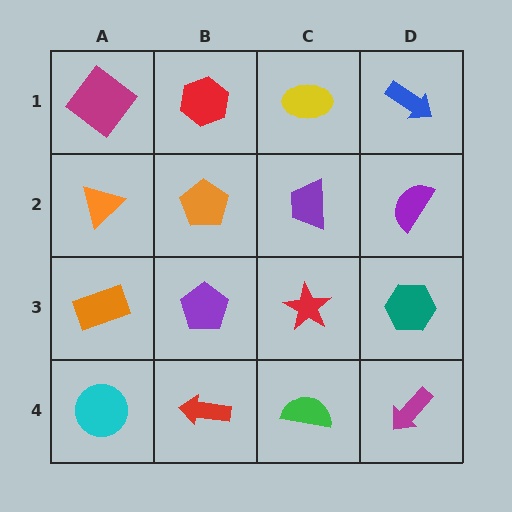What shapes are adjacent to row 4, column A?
An orange rectangle (row 3, column A), a red arrow (row 4, column B).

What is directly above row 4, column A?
An orange rectangle.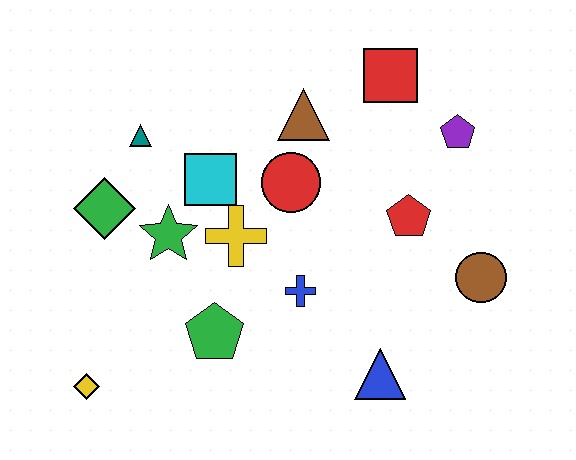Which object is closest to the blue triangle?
The blue cross is closest to the blue triangle.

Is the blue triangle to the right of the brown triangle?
Yes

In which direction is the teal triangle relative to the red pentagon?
The teal triangle is to the left of the red pentagon.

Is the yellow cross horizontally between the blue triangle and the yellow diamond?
Yes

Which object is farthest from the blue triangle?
The teal triangle is farthest from the blue triangle.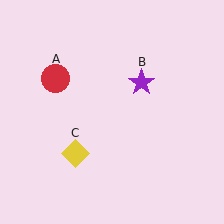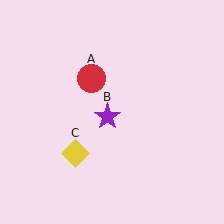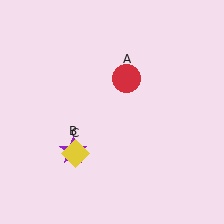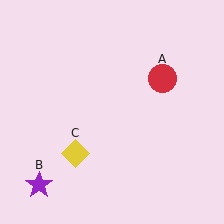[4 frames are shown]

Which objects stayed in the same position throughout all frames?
Yellow diamond (object C) remained stationary.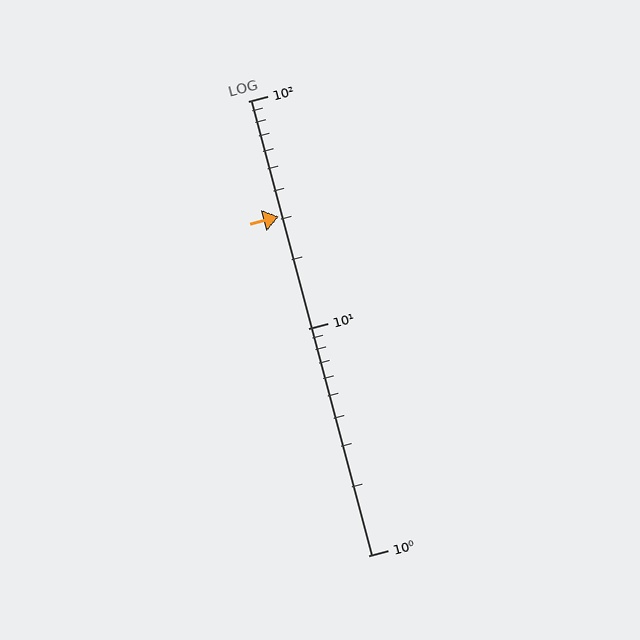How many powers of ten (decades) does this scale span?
The scale spans 2 decades, from 1 to 100.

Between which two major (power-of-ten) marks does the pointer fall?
The pointer is between 10 and 100.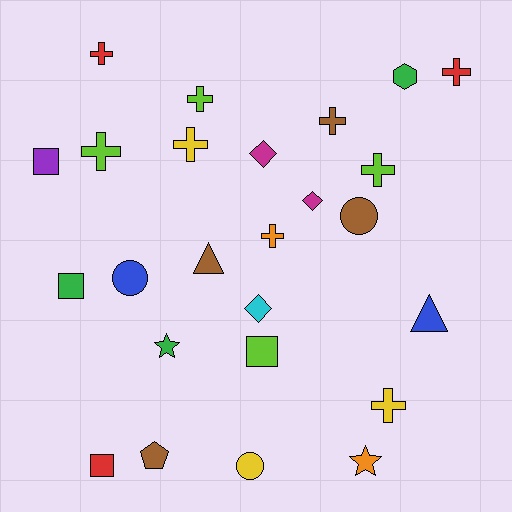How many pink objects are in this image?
There are no pink objects.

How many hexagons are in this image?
There is 1 hexagon.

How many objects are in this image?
There are 25 objects.